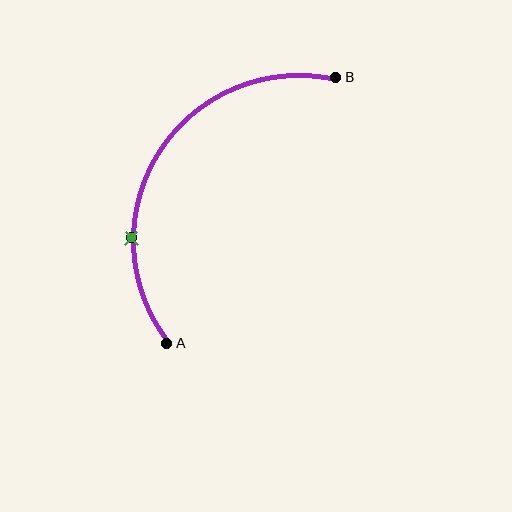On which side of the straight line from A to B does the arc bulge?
The arc bulges to the left of the straight line connecting A and B.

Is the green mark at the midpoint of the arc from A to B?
No. The green mark lies on the arc but is closer to endpoint A. The arc midpoint would be at the point on the curve equidistant along the arc from both A and B.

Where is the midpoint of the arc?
The arc midpoint is the point on the curve farthest from the straight line joining A and B. It sits to the left of that line.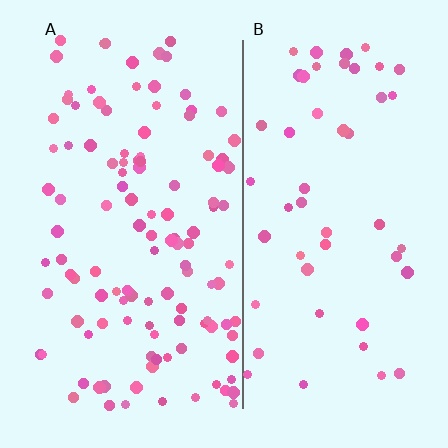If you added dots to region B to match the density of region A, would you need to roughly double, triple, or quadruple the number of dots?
Approximately double.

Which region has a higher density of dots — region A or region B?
A (the left).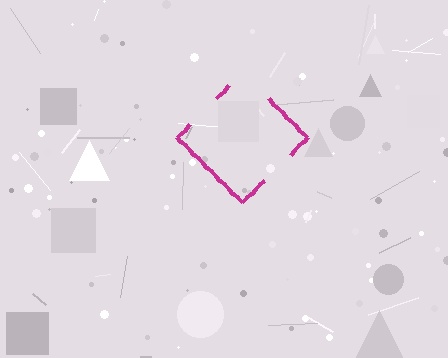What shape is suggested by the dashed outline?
The dashed outline suggests a diamond.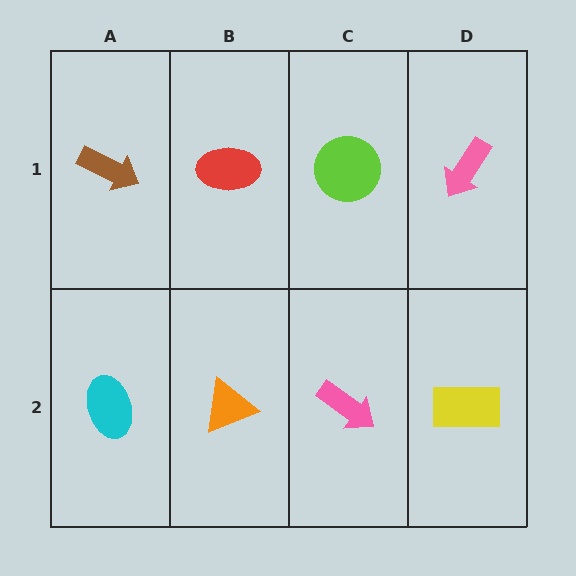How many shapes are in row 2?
4 shapes.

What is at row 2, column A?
A cyan ellipse.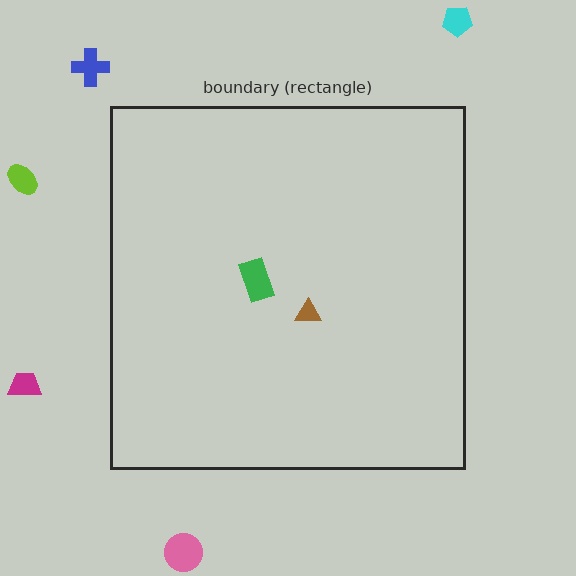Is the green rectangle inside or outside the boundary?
Inside.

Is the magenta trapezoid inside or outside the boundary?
Outside.